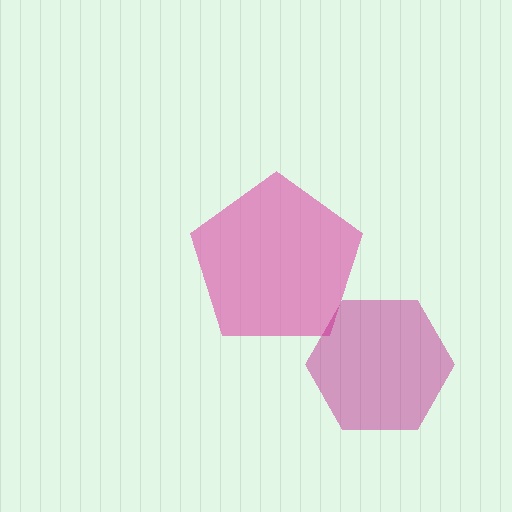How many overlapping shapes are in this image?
There are 2 overlapping shapes in the image.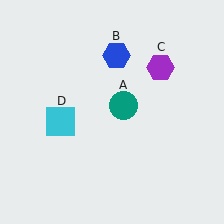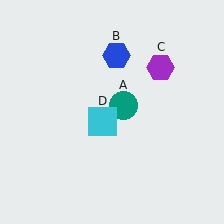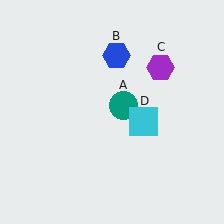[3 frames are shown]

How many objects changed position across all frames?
1 object changed position: cyan square (object D).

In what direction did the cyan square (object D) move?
The cyan square (object D) moved right.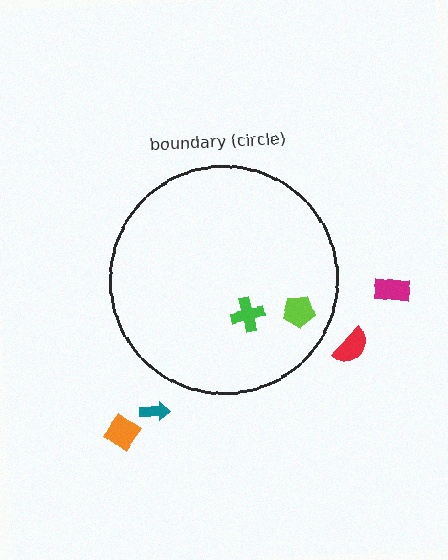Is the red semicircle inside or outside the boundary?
Outside.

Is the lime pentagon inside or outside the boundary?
Inside.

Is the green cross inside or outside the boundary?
Inside.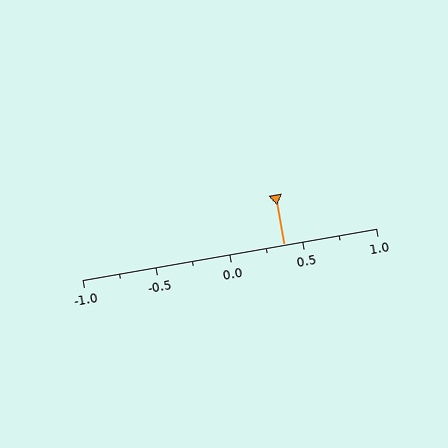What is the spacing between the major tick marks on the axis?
The major ticks are spaced 0.5 apart.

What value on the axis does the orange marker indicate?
The marker indicates approximately 0.38.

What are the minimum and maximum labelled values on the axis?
The axis runs from -1.0 to 1.0.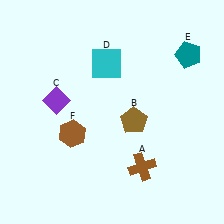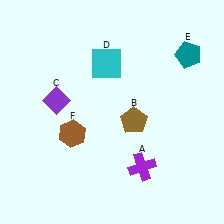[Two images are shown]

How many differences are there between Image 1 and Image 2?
There is 1 difference between the two images.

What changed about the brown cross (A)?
In Image 1, A is brown. In Image 2, it changed to purple.